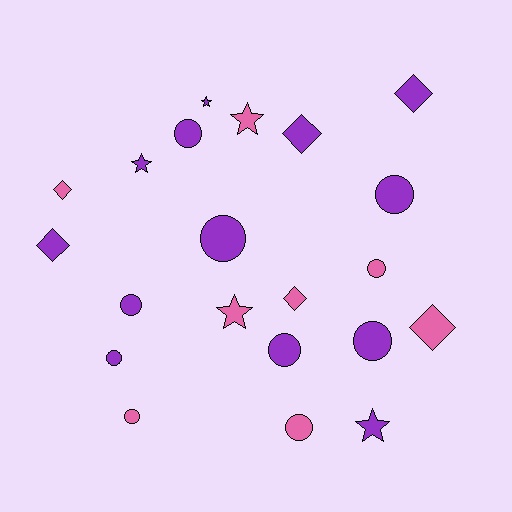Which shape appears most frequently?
Circle, with 10 objects.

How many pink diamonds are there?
There are 3 pink diamonds.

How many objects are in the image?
There are 21 objects.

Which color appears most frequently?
Purple, with 13 objects.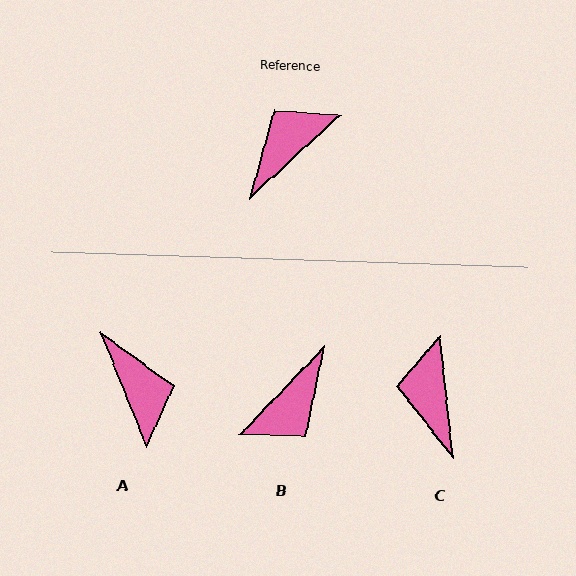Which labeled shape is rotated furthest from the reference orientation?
B, about 176 degrees away.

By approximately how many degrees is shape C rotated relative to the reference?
Approximately 54 degrees counter-clockwise.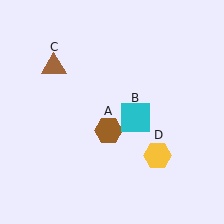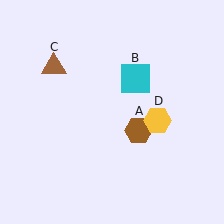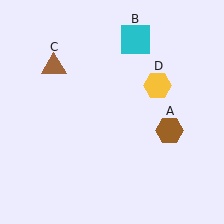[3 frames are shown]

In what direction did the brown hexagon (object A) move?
The brown hexagon (object A) moved right.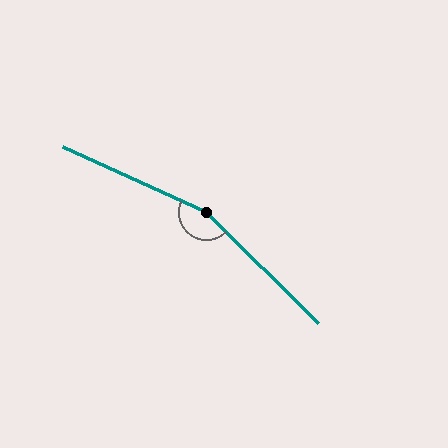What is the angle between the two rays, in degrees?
Approximately 159 degrees.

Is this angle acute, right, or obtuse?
It is obtuse.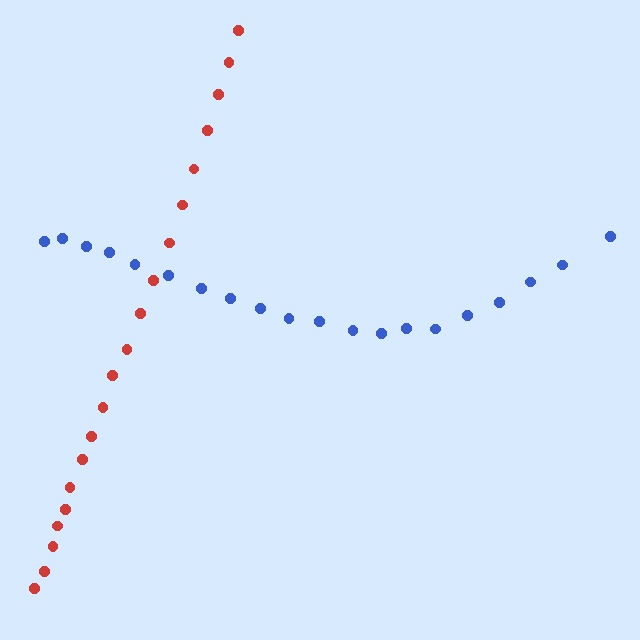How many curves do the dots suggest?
There are 2 distinct paths.